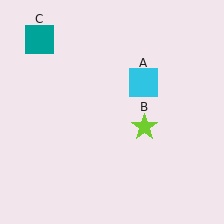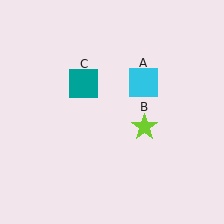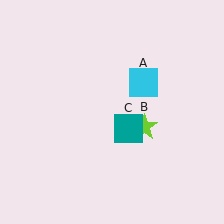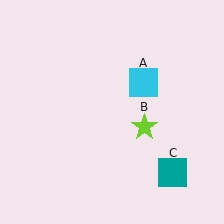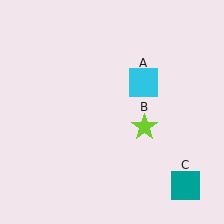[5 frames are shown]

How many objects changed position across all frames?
1 object changed position: teal square (object C).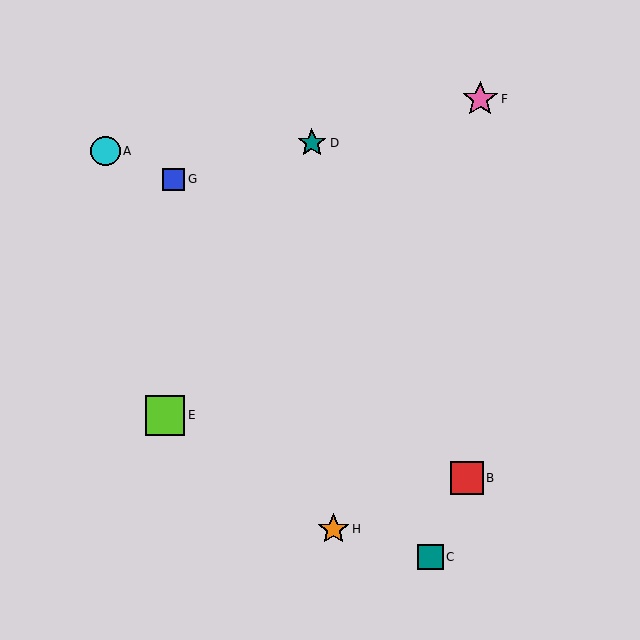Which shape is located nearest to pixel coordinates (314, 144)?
The teal star (labeled D) at (312, 143) is nearest to that location.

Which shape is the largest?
The lime square (labeled E) is the largest.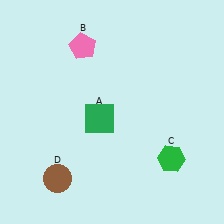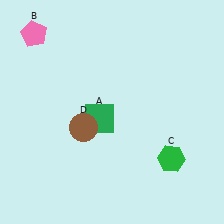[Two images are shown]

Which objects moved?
The objects that moved are: the pink pentagon (B), the brown circle (D).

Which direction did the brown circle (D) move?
The brown circle (D) moved up.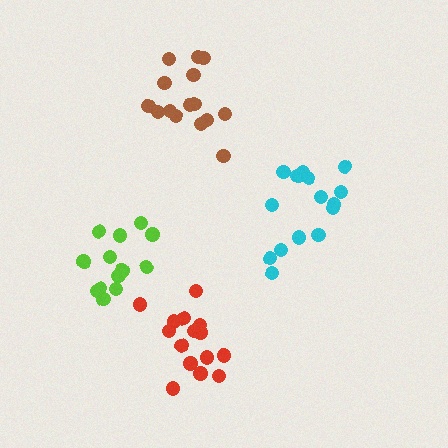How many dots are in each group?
Group 1: 15 dots, Group 2: 15 dots, Group 3: 13 dots, Group 4: 15 dots (58 total).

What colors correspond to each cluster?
The clusters are colored: brown, cyan, lime, red.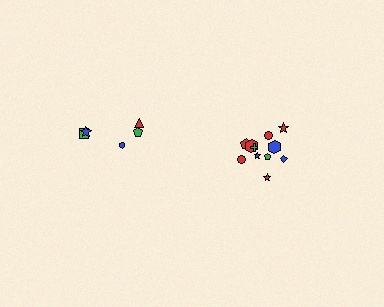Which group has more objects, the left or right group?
The right group.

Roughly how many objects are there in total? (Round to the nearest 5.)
Roughly 15 objects in total.